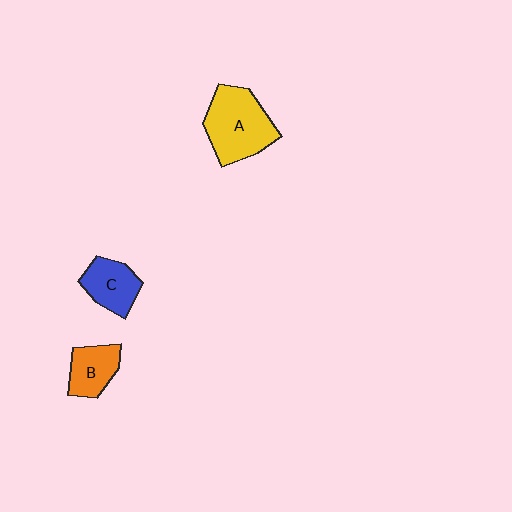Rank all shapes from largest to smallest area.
From largest to smallest: A (yellow), C (blue), B (orange).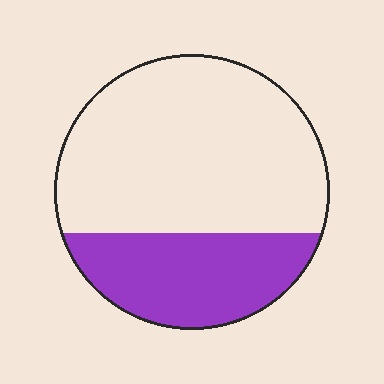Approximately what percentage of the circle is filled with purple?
Approximately 30%.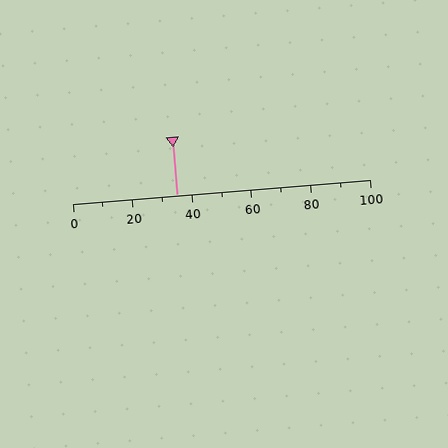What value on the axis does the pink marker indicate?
The marker indicates approximately 35.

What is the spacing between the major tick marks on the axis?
The major ticks are spaced 20 apart.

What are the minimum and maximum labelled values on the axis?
The axis runs from 0 to 100.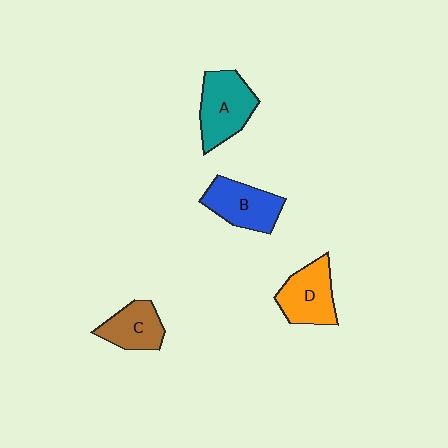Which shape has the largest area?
Shape A (teal).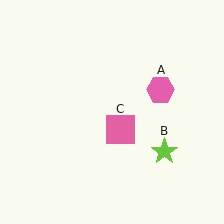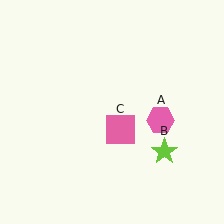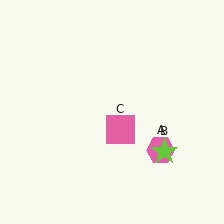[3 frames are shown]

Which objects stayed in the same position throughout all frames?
Lime star (object B) and pink square (object C) remained stationary.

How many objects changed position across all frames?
1 object changed position: pink hexagon (object A).